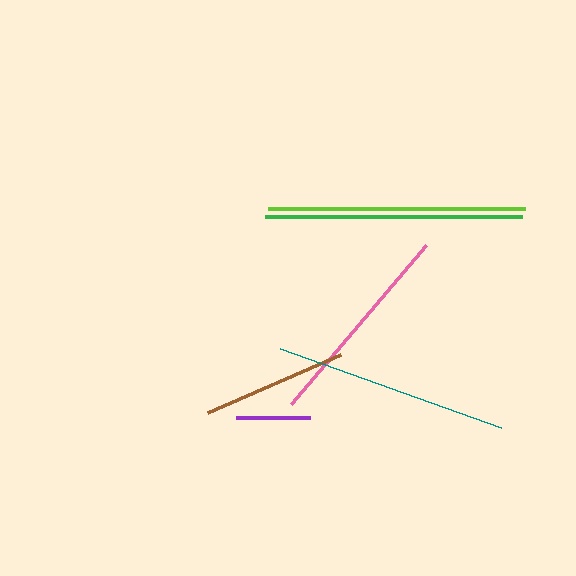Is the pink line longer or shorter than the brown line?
The pink line is longer than the brown line.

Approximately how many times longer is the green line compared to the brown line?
The green line is approximately 1.8 times the length of the brown line.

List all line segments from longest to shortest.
From longest to shortest: green, lime, teal, pink, brown, purple.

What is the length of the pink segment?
The pink segment is approximately 209 pixels long.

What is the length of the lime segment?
The lime segment is approximately 257 pixels long.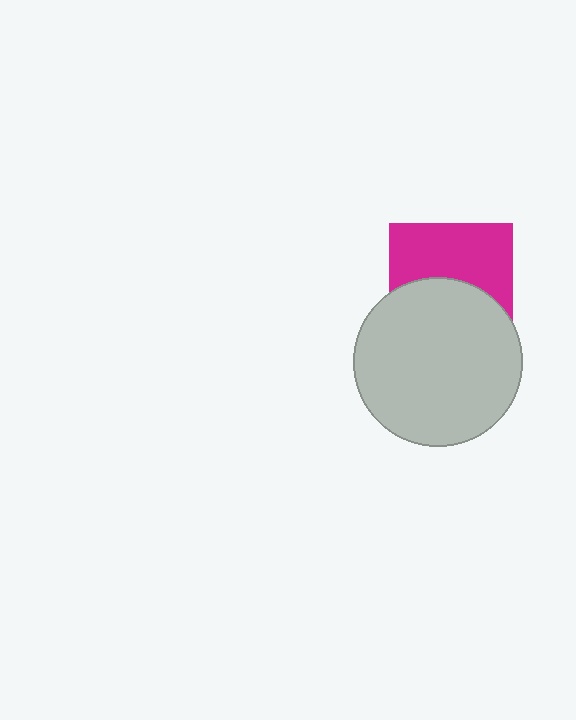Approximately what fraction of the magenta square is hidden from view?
Roughly 49% of the magenta square is hidden behind the light gray circle.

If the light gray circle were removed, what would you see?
You would see the complete magenta square.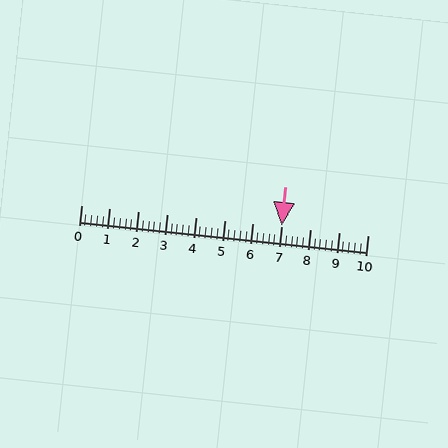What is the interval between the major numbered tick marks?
The major tick marks are spaced 1 units apart.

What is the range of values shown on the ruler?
The ruler shows values from 0 to 10.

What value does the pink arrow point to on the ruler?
The pink arrow points to approximately 7.0.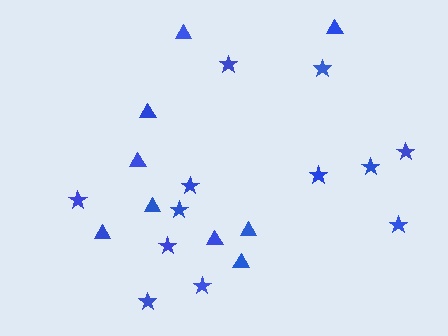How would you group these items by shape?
There are 2 groups: one group of stars (12) and one group of triangles (9).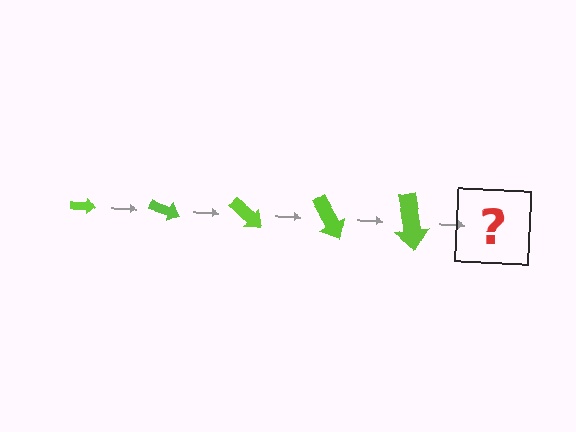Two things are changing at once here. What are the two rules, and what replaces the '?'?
The two rules are that the arrow grows larger each step and it rotates 20 degrees each step. The '?' should be an arrow, larger than the previous one and rotated 100 degrees from the start.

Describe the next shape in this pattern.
It should be an arrow, larger than the previous one and rotated 100 degrees from the start.